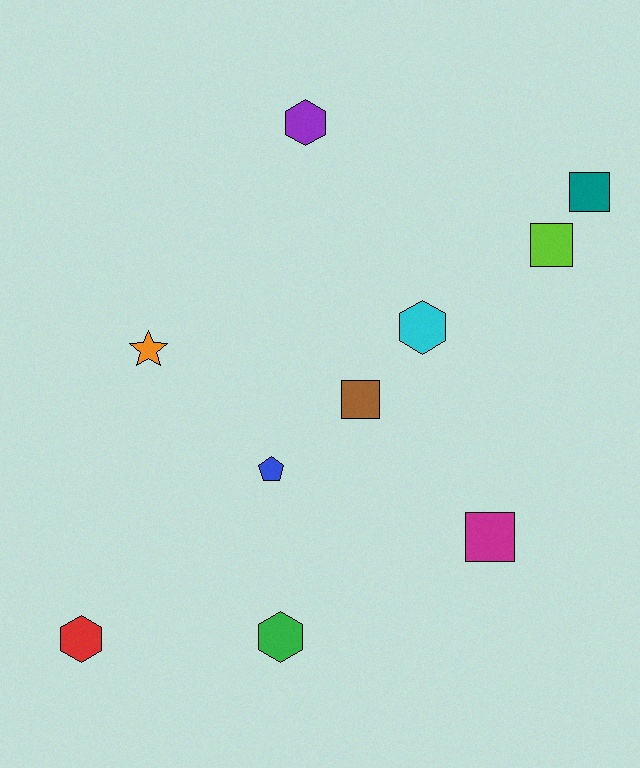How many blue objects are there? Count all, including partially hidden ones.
There is 1 blue object.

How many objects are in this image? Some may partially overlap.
There are 10 objects.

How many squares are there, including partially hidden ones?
There are 4 squares.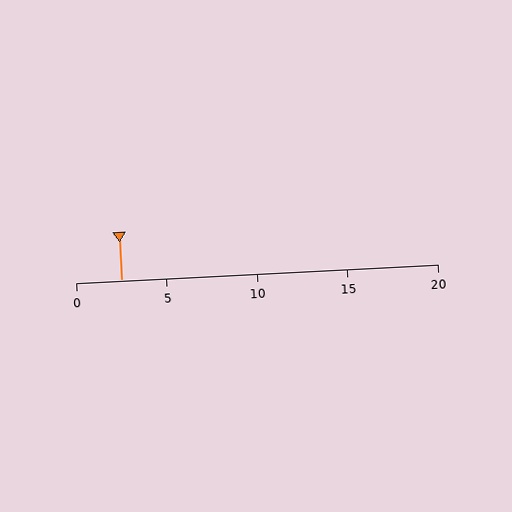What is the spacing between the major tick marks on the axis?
The major ticks are spaced 5 apart.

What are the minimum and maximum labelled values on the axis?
The axis runs from 0 to 20.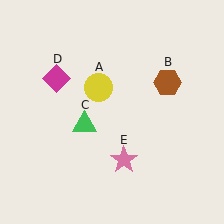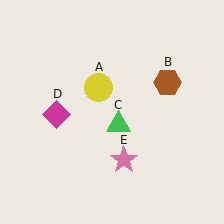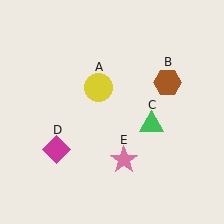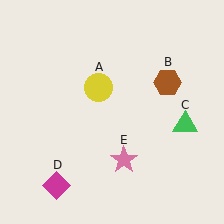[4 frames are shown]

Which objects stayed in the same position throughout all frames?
Yellow circle (object A) and brown hexagon (object B) and pink star (object E) remained stationary.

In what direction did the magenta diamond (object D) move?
The magenta diamond (object D) moved down.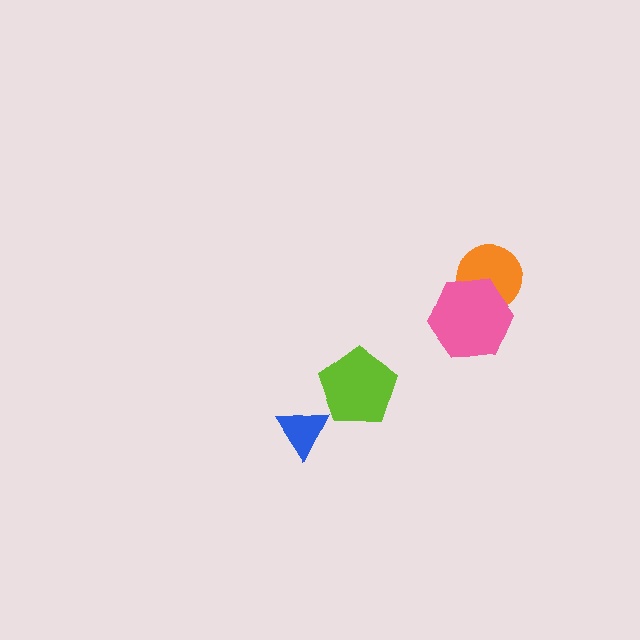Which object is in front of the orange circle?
The pink hexagon is in front of the orange circle.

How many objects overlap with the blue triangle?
0 objects overlap with the blue triangle.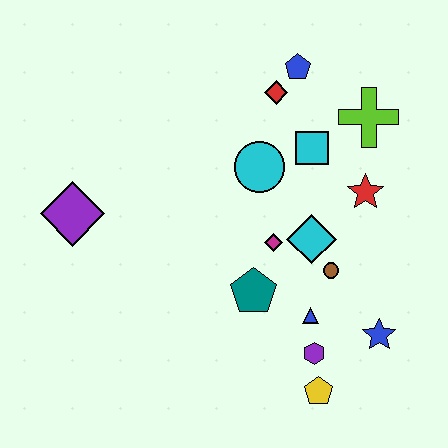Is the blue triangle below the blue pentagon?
Yes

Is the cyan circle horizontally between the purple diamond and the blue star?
Yes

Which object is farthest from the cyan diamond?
The purple diamond is farthest from the cyan diamond.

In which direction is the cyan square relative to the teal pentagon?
The cyan square is above the teal pentagon.